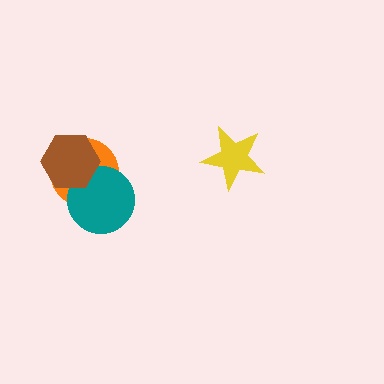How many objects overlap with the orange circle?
2 objects overlap with the orange circle.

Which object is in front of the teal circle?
The brown hexagon is in front of the teal circle.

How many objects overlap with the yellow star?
0 objects overlap with the yellow star.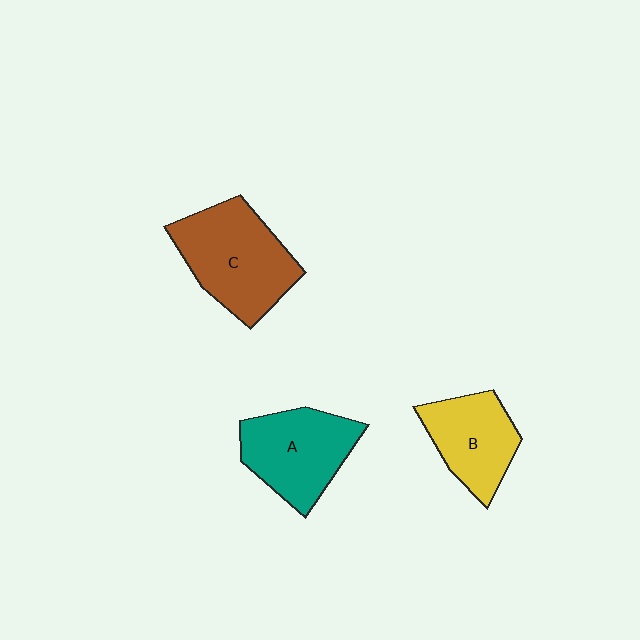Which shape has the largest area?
Shape C (brown).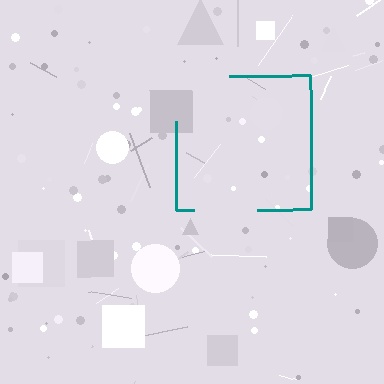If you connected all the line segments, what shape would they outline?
They would outline a square.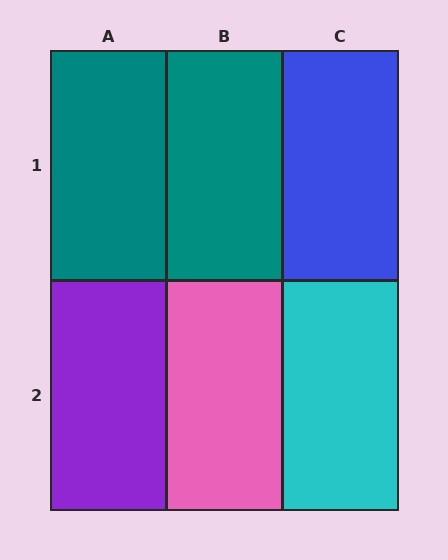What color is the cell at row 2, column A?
Purple.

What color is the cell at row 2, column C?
Cyan.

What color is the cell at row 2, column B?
Pink.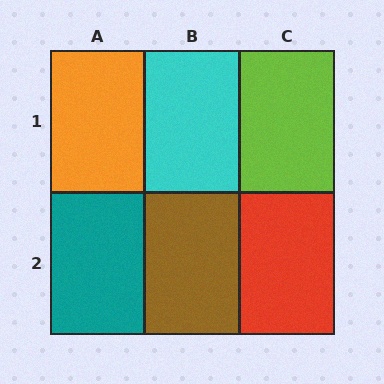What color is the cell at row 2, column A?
Teal.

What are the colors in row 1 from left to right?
Orange, cyan, lime.